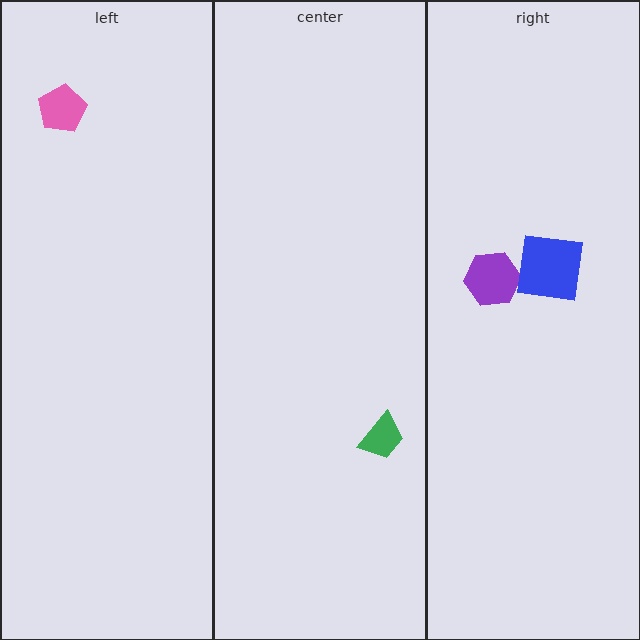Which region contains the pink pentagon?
The left region.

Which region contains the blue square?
The right region.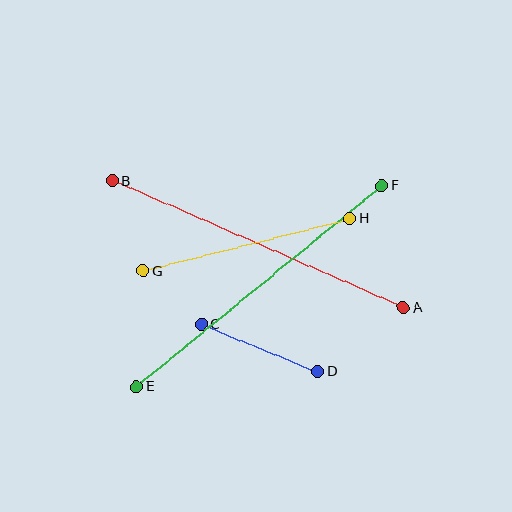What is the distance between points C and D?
The distance is approximately 126 pixels.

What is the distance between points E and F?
The distance is approximately 317 pixels.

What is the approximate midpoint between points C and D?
The midpoint is at approximately (260, 348) pixels.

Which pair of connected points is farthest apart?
Points A and B are farthest apart.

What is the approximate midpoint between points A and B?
The midpoint is at approximately (258, 244) pixels.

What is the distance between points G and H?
The distance is approximately 213 pixels.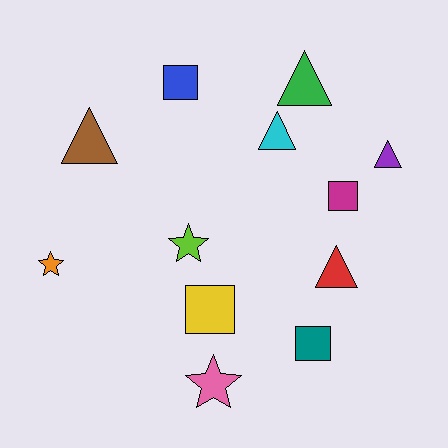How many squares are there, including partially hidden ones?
There are 4 squares.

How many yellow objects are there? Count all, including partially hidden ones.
There is 1 yellow object.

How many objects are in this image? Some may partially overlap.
There are 12 objects.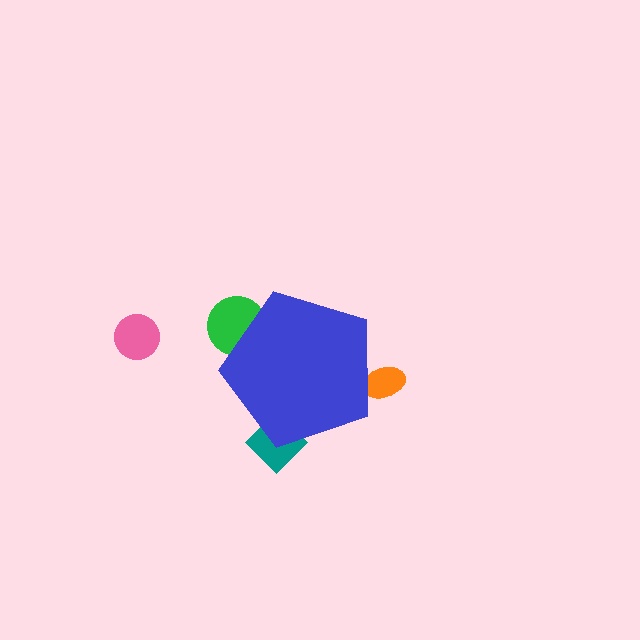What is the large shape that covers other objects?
A blue pentagon.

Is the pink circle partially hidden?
No, the pink circle is fully visible.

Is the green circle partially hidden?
Yes, the green circle is partially hidden behind the blue pentagon.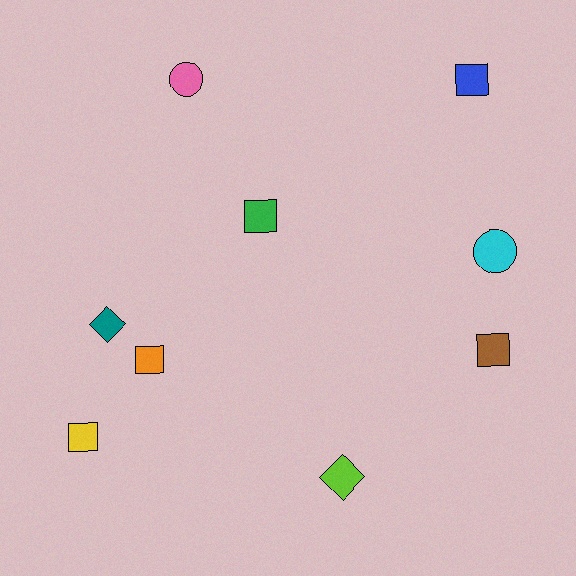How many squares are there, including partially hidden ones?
There are 5 squares.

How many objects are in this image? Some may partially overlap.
There are 9 objects.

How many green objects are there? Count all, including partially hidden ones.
There is 1 green object.